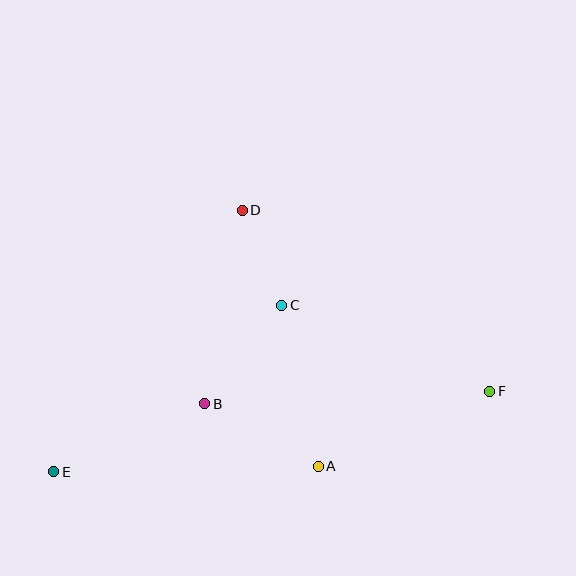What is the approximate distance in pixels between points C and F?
The distance between C and F is approximately 225 pixels.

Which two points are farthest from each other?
Points E and F are farthest from each other.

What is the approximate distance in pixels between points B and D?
The distance between B and D is approximately 197 pixels.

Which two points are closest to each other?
Points C and D are closest to each other.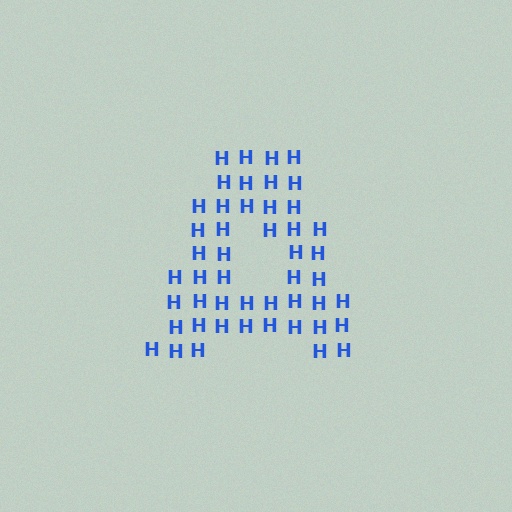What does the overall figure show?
The overall figure shows the letter A.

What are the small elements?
The small elements are letter H's.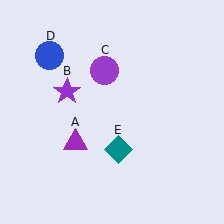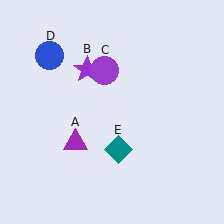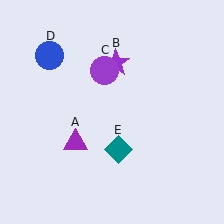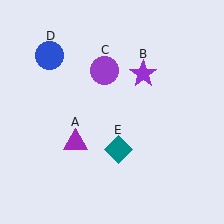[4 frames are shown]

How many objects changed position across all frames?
1 object changed position: purple star (object B).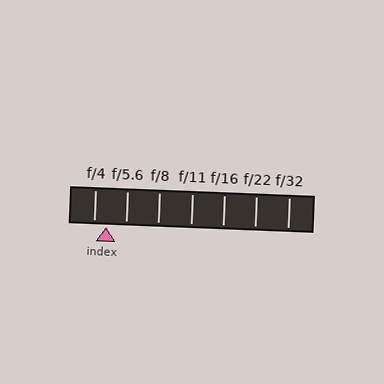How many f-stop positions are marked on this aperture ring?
There are 7 f-stop positions marked.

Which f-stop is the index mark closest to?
The index mark is closest to f/4.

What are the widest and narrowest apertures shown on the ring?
The widest aperture shown is f/4 and the narrowest is f/32.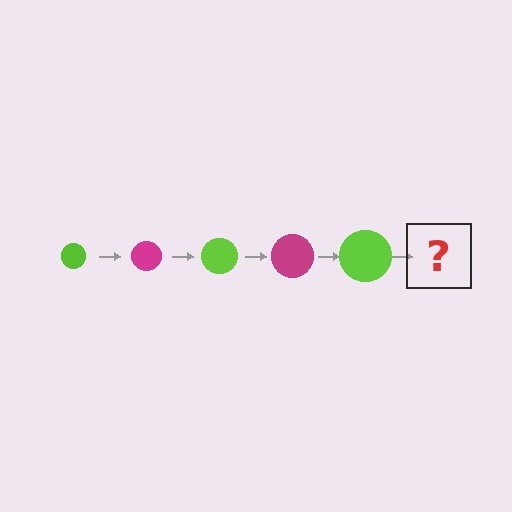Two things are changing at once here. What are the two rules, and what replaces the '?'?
The two rules are that the circle grows larger each step and the color cycles through lime and magenta. The '?' should be a magenta circle, larger than the previous one.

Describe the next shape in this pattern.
It should be a magenta circle, larger than the previous one.